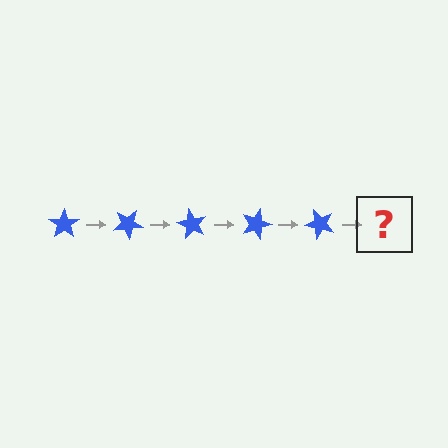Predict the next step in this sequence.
The next step is a blue star rotated 150 degrees.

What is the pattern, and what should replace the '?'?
The pattern is that the star rotates 30 degrees each step. The '?' should be a blue star rotated 150 degrees.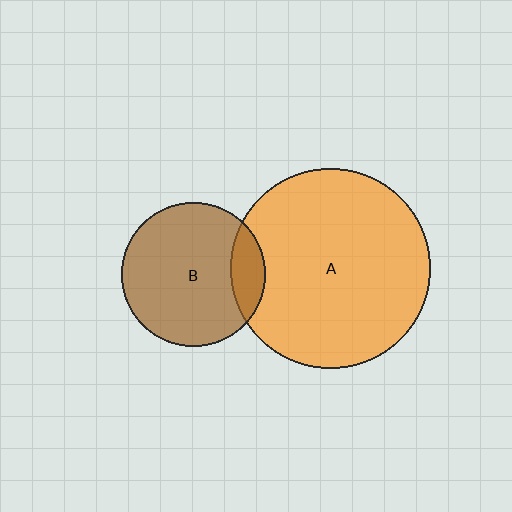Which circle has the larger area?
Circle A (orange).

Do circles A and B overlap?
Yes.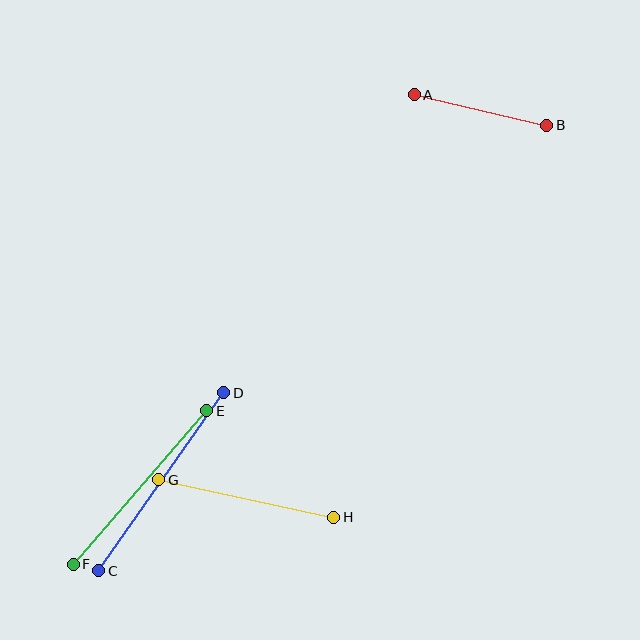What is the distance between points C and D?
The distance is approximately 217 pixels.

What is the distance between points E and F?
The distance is approximately 203 pixels.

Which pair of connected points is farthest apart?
Points C and D are farthest apart.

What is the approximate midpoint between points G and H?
The midpoint is at approximately (246, 498) pixels.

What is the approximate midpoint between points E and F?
The midpoint is at approximately (140, 488) pixels.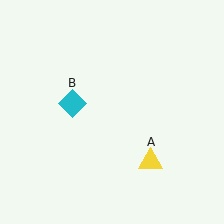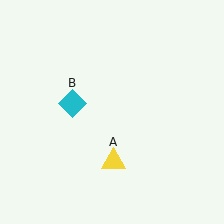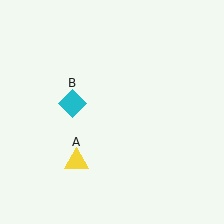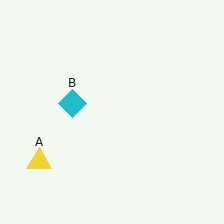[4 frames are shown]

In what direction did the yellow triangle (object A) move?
The yellow triangle (object A) moved left.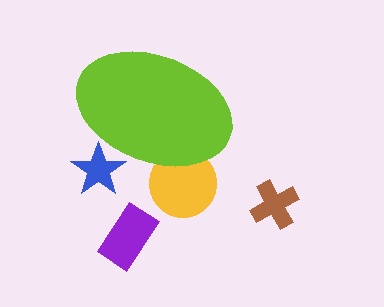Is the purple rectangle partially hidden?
No, the purple rectangle is fully visible.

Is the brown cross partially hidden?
No, the brown cross is fully visible.